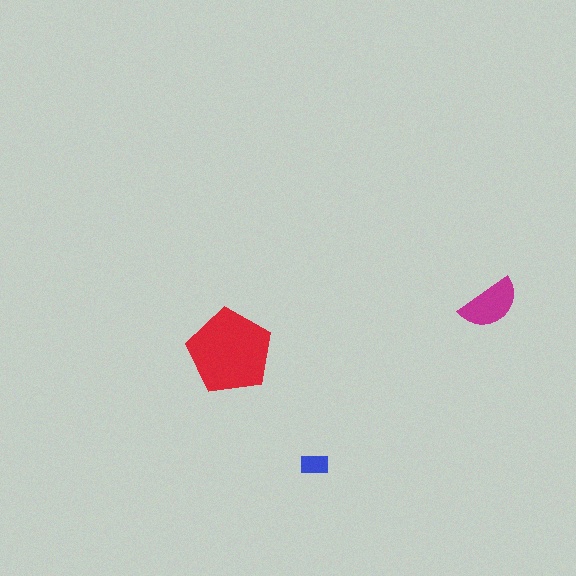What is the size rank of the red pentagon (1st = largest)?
1st.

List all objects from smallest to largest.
The blue rectangle, the magenta semicircle, the red pentagon.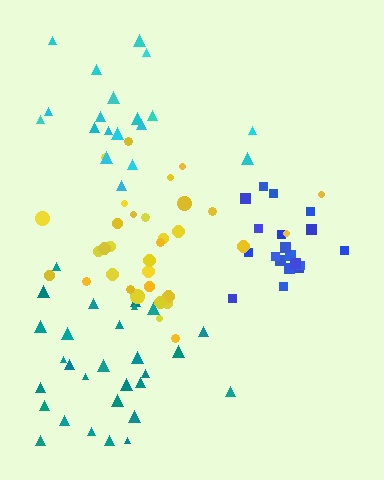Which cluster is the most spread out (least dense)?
Cyan.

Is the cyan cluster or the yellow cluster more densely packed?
Yellow.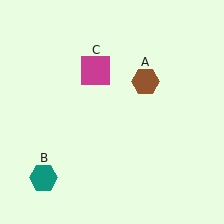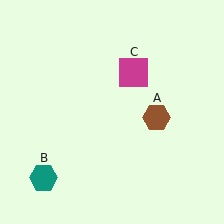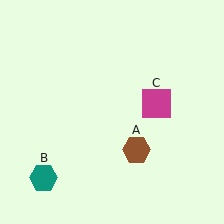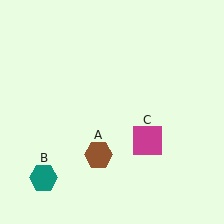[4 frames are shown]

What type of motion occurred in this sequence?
The brown hexagon (object A), magenta square (object C) rotated clockwise around the center of the scene.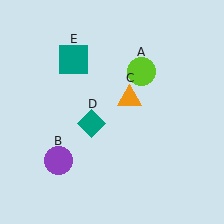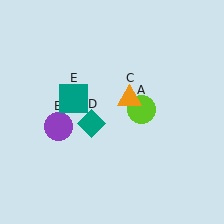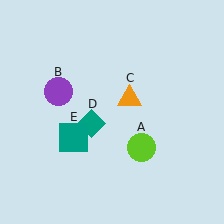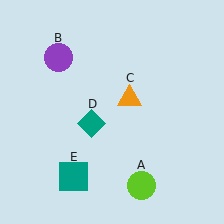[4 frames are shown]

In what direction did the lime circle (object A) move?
The lime circle (object A) moved down.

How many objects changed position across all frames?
3 objects changed position: lime circle (object A), purple circle (object B), teal square (object E).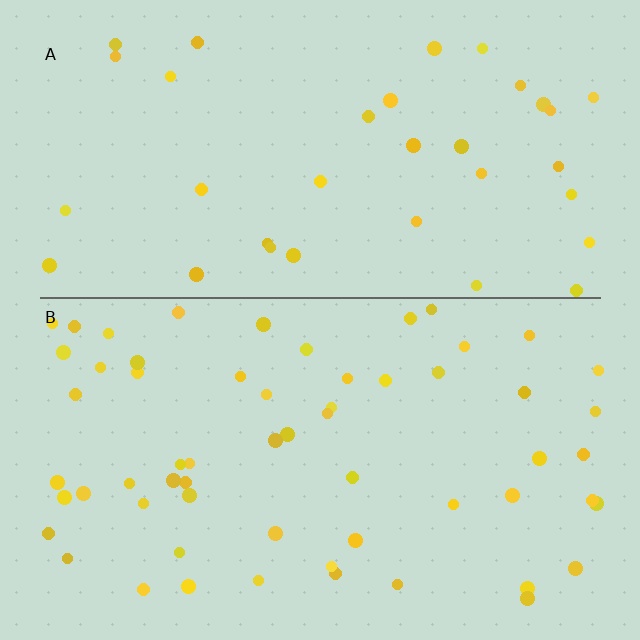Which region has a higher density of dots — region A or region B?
B (the bottom).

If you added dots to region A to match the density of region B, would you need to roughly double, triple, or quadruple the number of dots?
Approximately double.